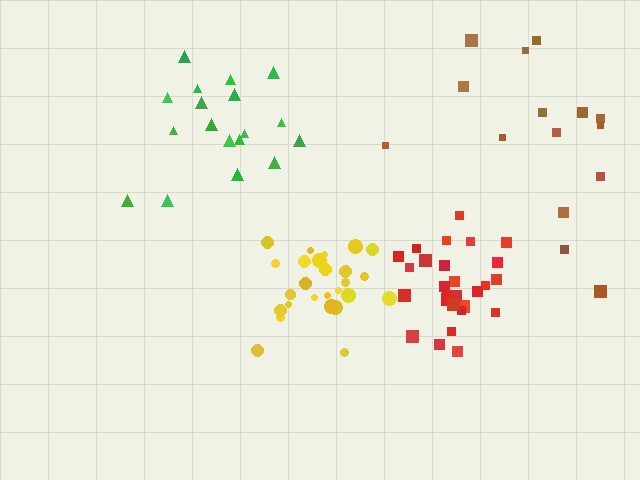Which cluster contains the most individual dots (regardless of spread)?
Red (27).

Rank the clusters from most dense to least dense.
yellow, red, green, brown.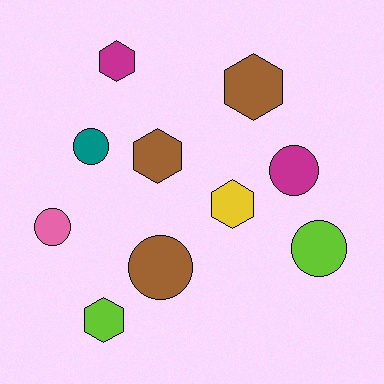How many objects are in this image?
There are 10 objects.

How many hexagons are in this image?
There are 5 hexagons.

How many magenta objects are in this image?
There are 2 magenta objects.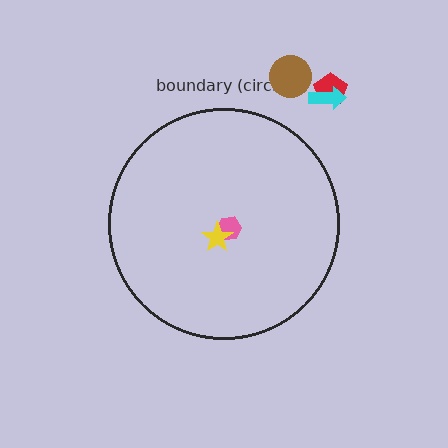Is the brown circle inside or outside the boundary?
Outside.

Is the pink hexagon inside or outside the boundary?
Inside.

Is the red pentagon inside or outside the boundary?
Outside.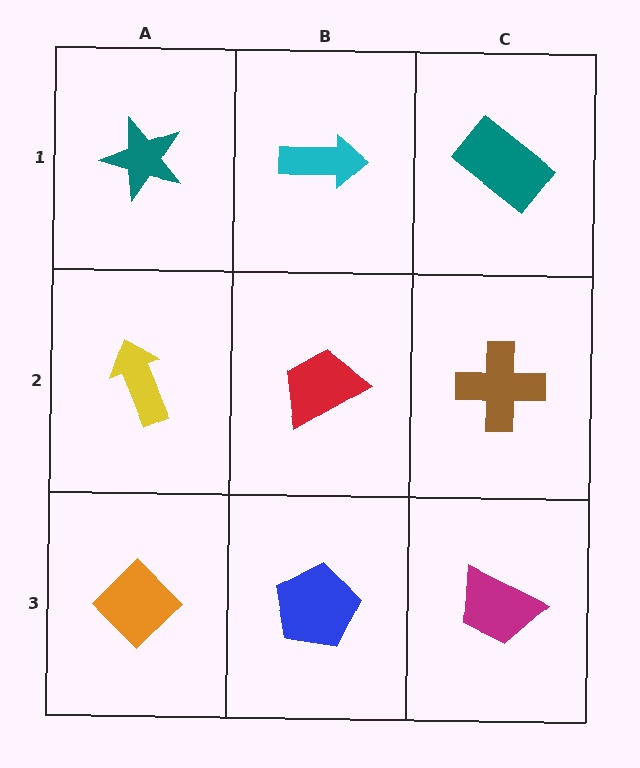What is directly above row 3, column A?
A yellow arrow.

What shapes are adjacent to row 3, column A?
A yellow arrow (row 2, column A), a blue pentagon (row 3, column B).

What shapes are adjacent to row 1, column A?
A yellow arrow (row 2, column A), a cyan arrow (row 1, column B).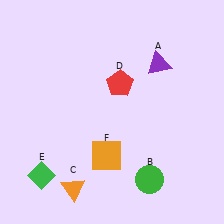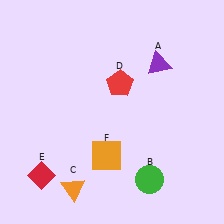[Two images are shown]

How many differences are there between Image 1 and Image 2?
There is 1 difference between the two images.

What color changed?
The diamond (E) changed from green in Image 1 to red in Image 2.